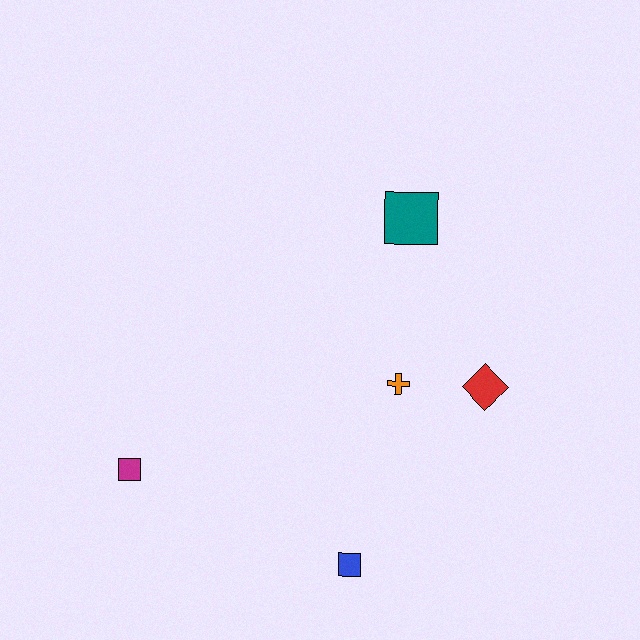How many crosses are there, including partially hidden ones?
There is 1 cross.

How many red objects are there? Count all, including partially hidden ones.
There is 1 red object.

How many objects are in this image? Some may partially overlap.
There are 5 objects.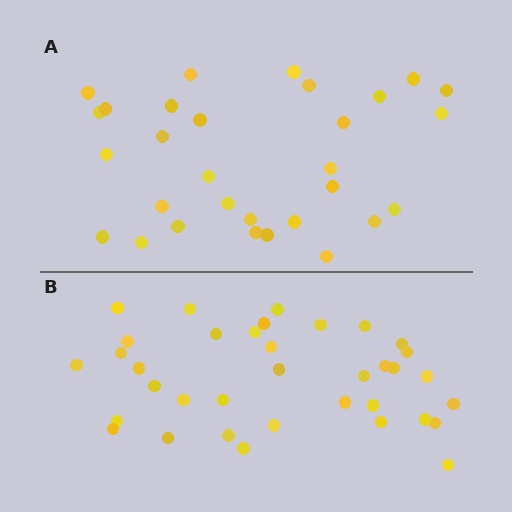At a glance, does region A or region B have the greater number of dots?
Region B (the bottom region) has more dots.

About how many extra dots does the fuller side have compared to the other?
Region B has about 6 more dots than region A.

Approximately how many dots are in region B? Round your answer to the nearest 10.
About 40 dots. (The exact count is 36, which rounds to 40.)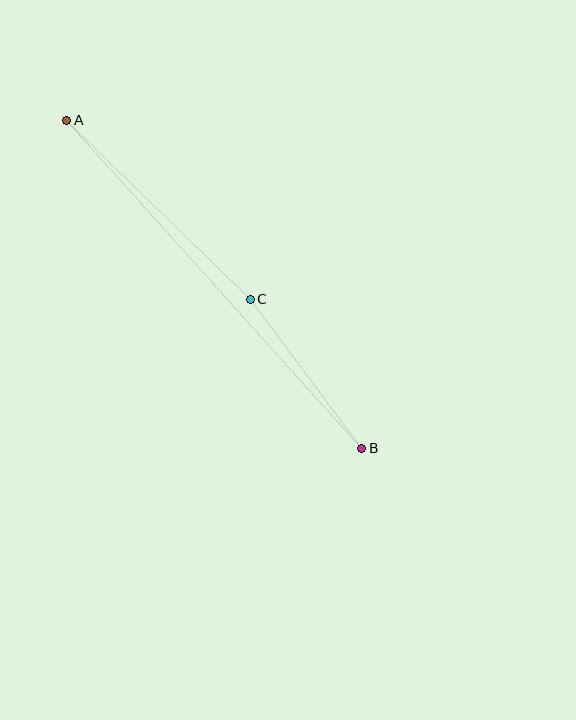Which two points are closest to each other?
Points B and C are closest to each other.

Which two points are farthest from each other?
Points A and B are farthest from each other.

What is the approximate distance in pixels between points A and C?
The distance between A and C is approximately 256 pixels.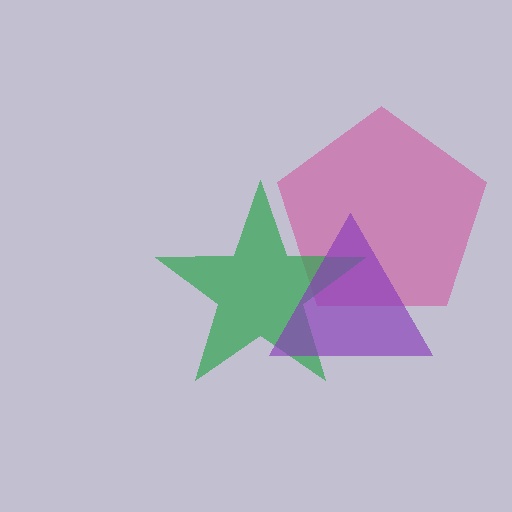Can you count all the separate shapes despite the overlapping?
Yes, there are 3 separate shapes.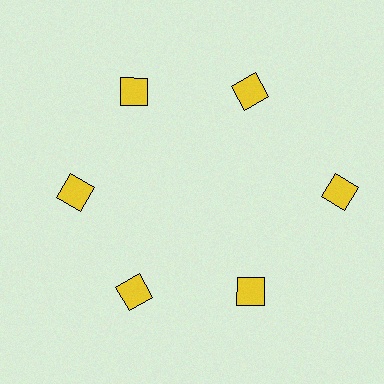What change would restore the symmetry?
The symmetry would be restored by moving it inward, back onto the ring so that all 6 squares sit at equal angles and equal distance from the center.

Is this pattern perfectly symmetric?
No. The 6 yellow squares are arranged in a ring, but one element near the 3 o'clock position is pushed outward from the center, breaking the 6-fold rotational symmetry.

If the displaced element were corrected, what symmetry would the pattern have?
It would have 6-fold rotational symmetry — the pattern would map onto itself every 60 degrees.